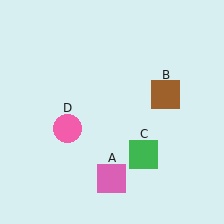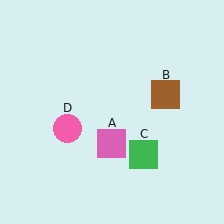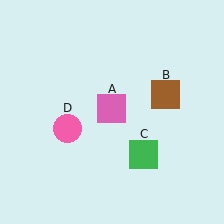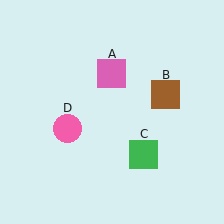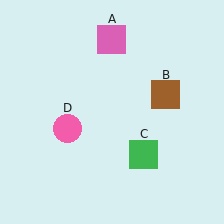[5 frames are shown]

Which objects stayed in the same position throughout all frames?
Brown square (object B) and green square (object C) and pink circle (object D) remained stationary.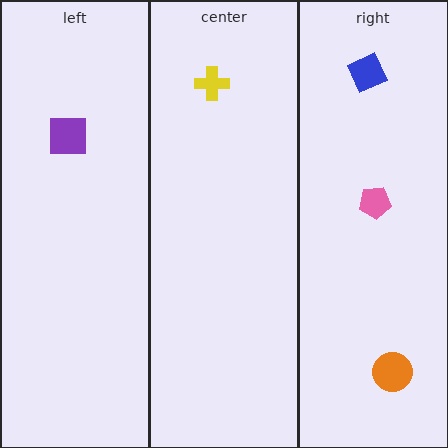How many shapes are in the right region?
3.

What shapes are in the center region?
The yellow cross.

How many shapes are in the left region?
1.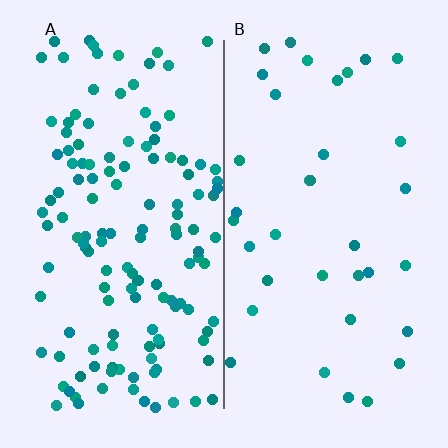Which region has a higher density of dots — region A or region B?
A (the left).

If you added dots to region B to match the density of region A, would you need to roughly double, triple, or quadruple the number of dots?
Approximately quadruple.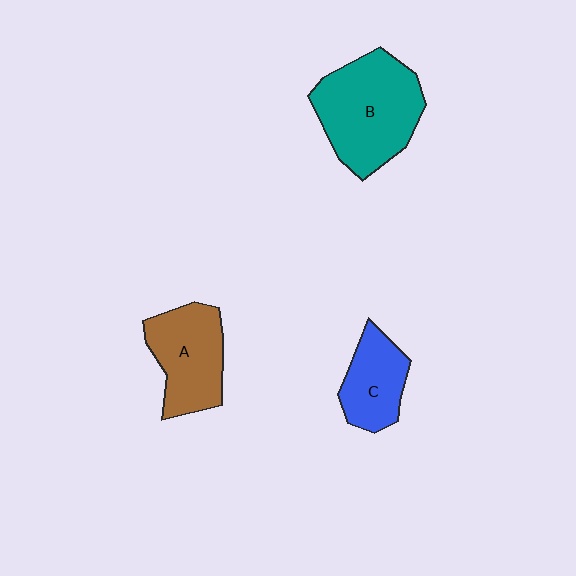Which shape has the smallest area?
Shape C (blue).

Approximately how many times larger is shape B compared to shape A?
Approximately 1.4 times.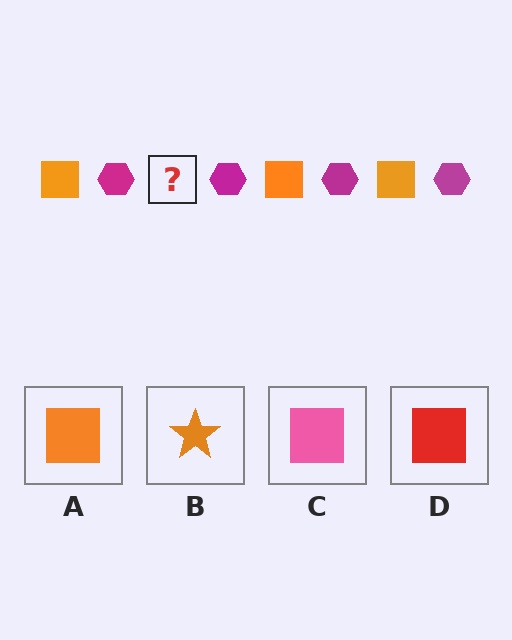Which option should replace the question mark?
Option A.